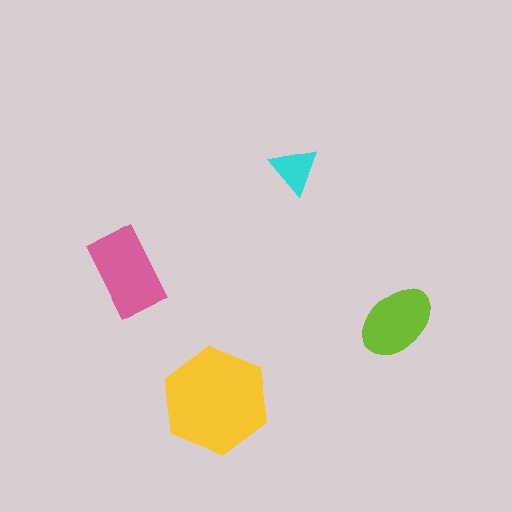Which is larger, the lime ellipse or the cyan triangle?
The lime ellipse.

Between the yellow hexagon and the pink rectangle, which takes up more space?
The yellow hexagon.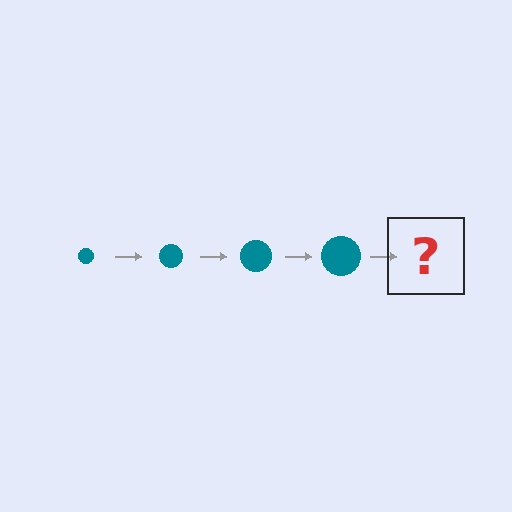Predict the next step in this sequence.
The next step is a teal circle, larger than the previous one.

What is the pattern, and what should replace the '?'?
The pattern is that the circle gets progressively larger each step. The '?' should be a teal circle, larger than the previous one.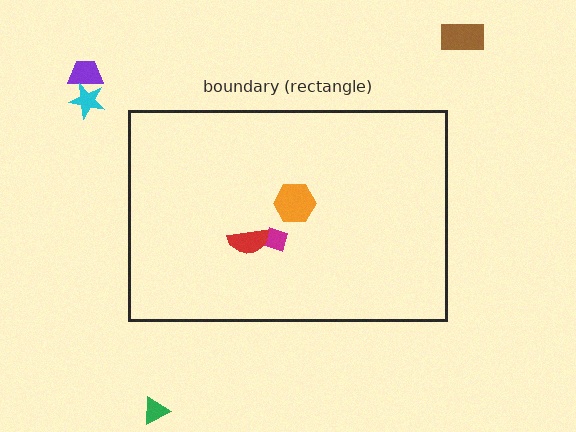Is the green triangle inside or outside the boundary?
Outside.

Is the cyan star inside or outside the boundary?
Outside.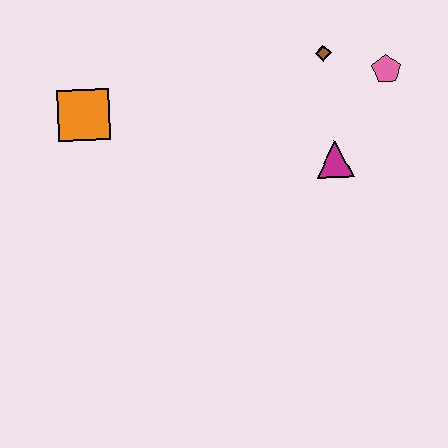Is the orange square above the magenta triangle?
Yes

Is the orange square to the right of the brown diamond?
No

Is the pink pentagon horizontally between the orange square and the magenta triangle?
No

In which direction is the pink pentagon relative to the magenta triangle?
The pink pentagon is above the magenta triangle.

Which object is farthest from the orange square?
The pink pentagon is farthest from the orange square.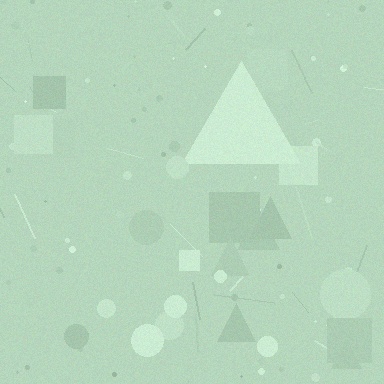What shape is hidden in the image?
A triangle is hidden in the image.